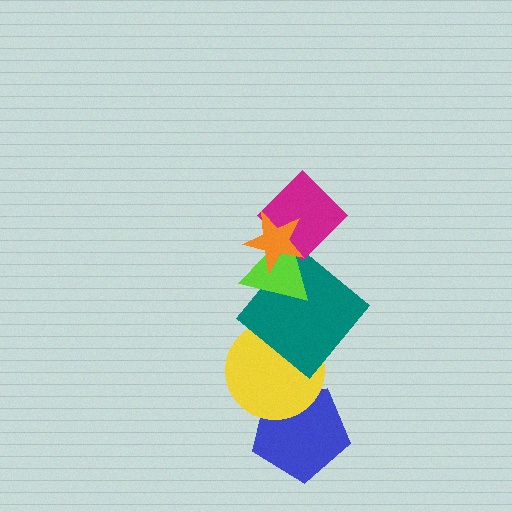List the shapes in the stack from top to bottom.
From top to bottom: the orange star, the magenta diamond, the lime triangle, the teal diamond, the yellow circle, the blue pentagon.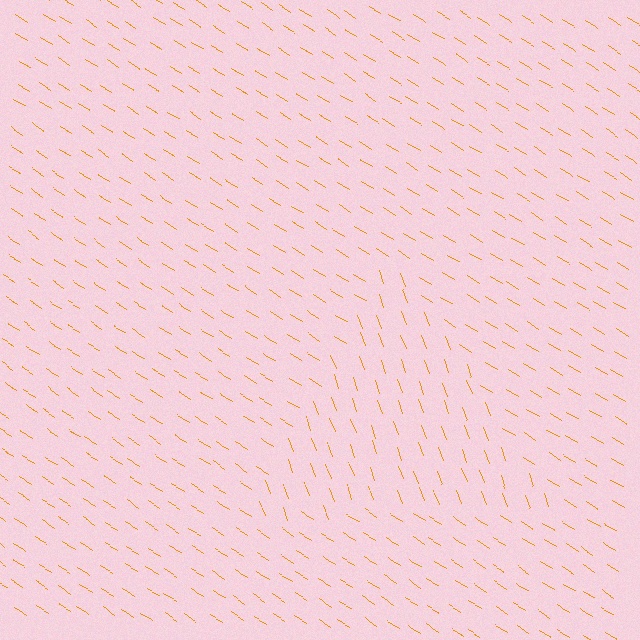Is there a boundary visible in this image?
Yes, there is a texture boundary formed by a change in line orientation.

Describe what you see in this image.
The image is filled with small orange line segments. A triangle region in the image has lines oriented differently from the surrounding lines, creating a visible texture boundary.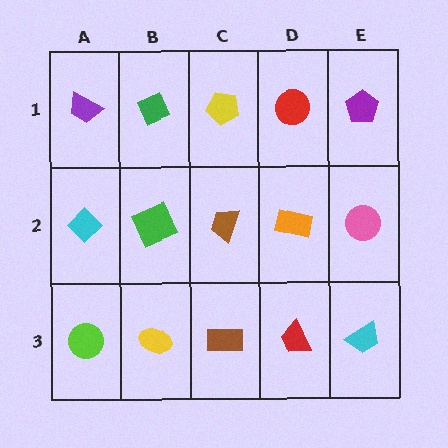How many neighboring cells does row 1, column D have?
3.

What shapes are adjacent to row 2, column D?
A red circle (row 1, column D), a red trapezoid (row 3, column D), a brown trapezoid (row 2, column C), a pink circle (row 2, column E).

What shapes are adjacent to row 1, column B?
A green square (row 2, column B), a purple trapezoid (row 1, column A), a yellow pentagon (row 1, column C).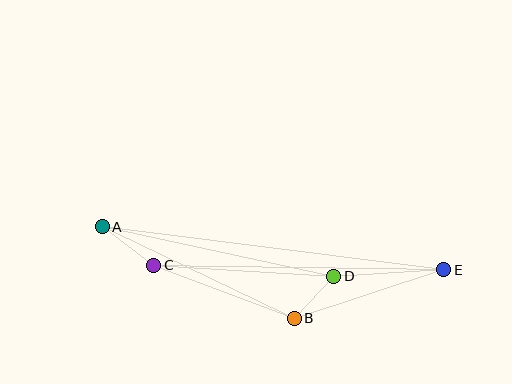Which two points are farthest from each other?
Points A and E are farthest from each other.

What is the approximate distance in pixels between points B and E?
The distance between B and E is approximately 157 pixels.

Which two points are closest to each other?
Points B and D are closest to each other.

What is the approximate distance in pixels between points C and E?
The distance between C and E is approximately 290 pixels.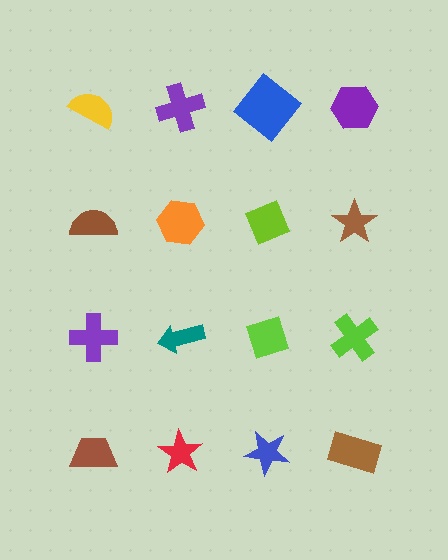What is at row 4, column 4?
A brown rectangle.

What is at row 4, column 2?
A red star.